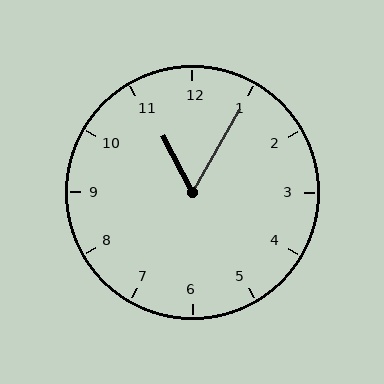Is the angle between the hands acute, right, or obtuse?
It is acute.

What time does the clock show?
11:05.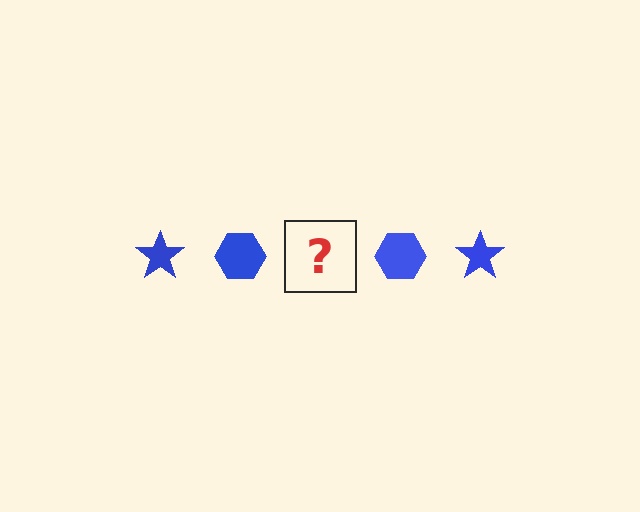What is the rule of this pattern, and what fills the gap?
The rule is that the pattern cycles through star, hexagon shapes in blue. The gap should be filled with a blue star.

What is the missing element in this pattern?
The missing element is a blue star.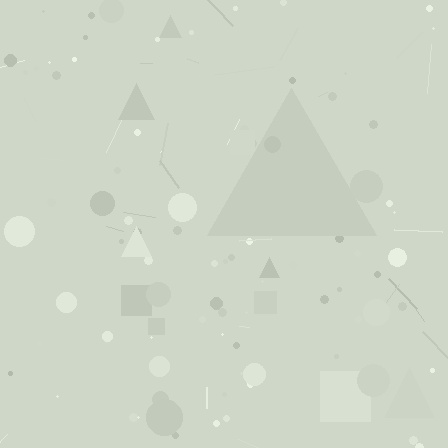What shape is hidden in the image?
A triangle is hidden in the image.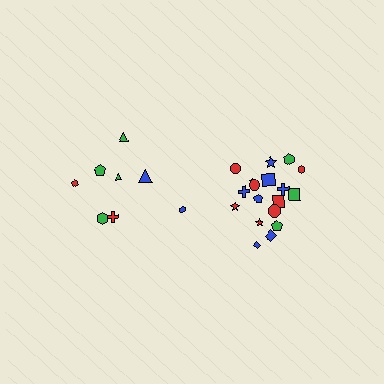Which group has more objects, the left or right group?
The right group.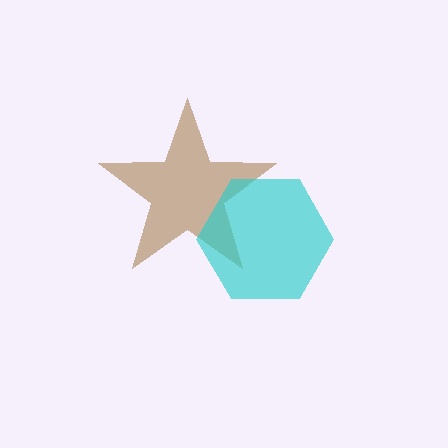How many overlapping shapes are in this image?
There are 2 overlapping shapes in the image.